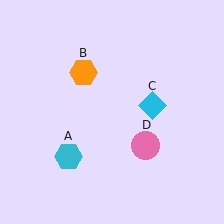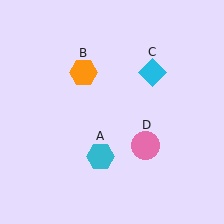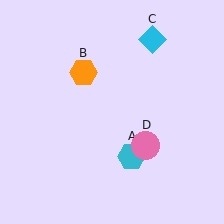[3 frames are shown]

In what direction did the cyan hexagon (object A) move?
The cyan hexagon (object A) moved right.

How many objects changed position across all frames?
2 objects changed position: cyan hexagon (object A), cyan diamond (object C).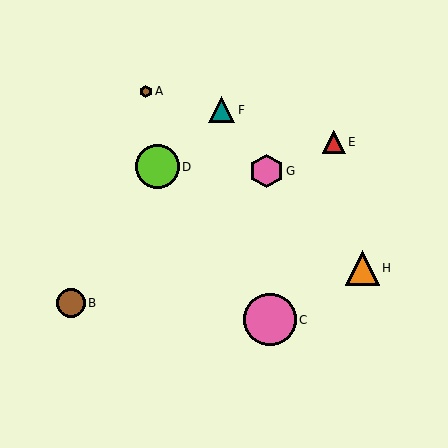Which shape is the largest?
The pink circle (labeled C) is the largest.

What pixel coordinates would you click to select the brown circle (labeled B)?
Click at (71, 303) to select the brown circle B.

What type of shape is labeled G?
Shape G is a pink hexagon.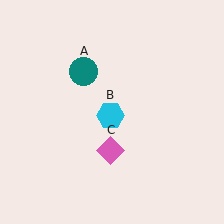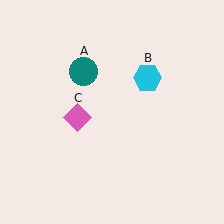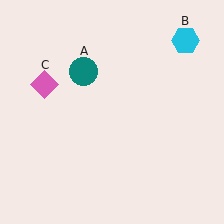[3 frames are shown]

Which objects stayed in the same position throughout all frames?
Teal circle (object A) remained stationary.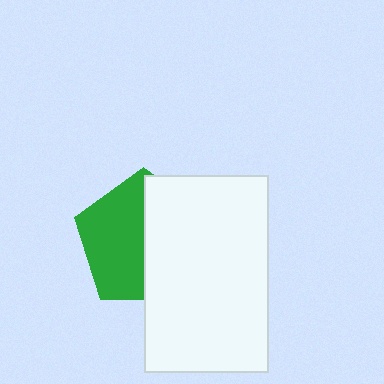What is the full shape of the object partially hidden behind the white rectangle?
The partially hidden object is a green pentagon.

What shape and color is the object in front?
The object in front is a white rectangle.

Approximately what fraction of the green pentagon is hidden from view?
Roughly 50% of the green pentagon is hidden behind the white rectangle.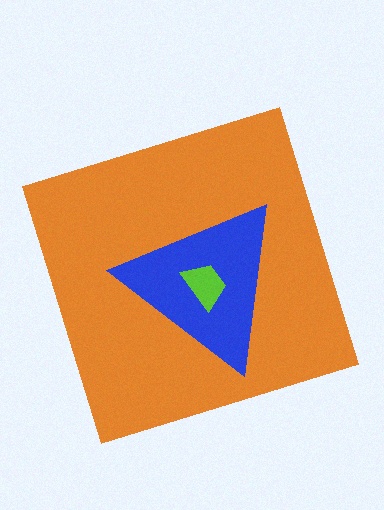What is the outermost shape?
The orange square.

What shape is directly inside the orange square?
The blue triangle.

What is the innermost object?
The lime trapezoid.